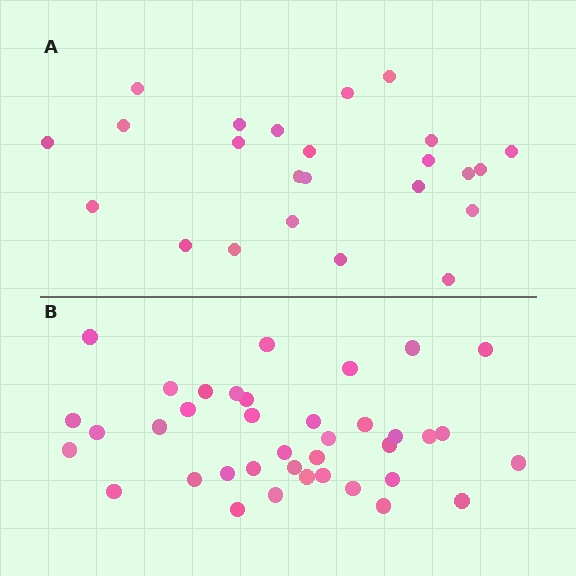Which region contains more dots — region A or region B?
Region B (the bottom region) has more dots.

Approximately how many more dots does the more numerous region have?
Region B has approximately 15 more dots than region A.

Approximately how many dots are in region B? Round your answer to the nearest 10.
About 40 dots. (The exact count is 38, which rounds to 40.)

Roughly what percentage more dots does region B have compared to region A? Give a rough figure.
About 60% more.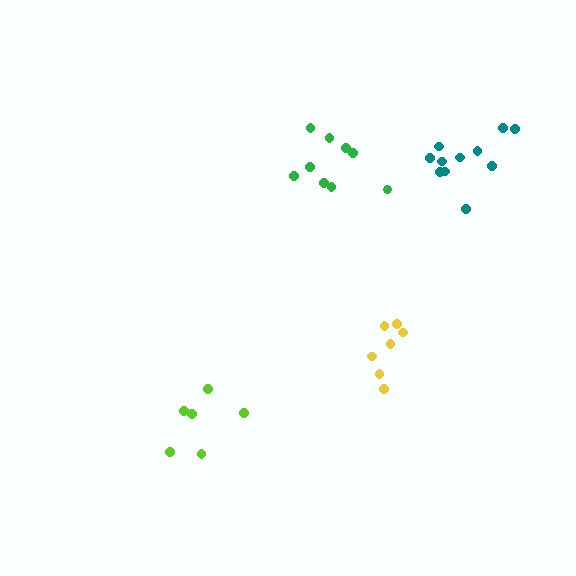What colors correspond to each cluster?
The clusters are colored: yellow, lime, teal, green.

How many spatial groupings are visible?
There are 4 spatial groupings.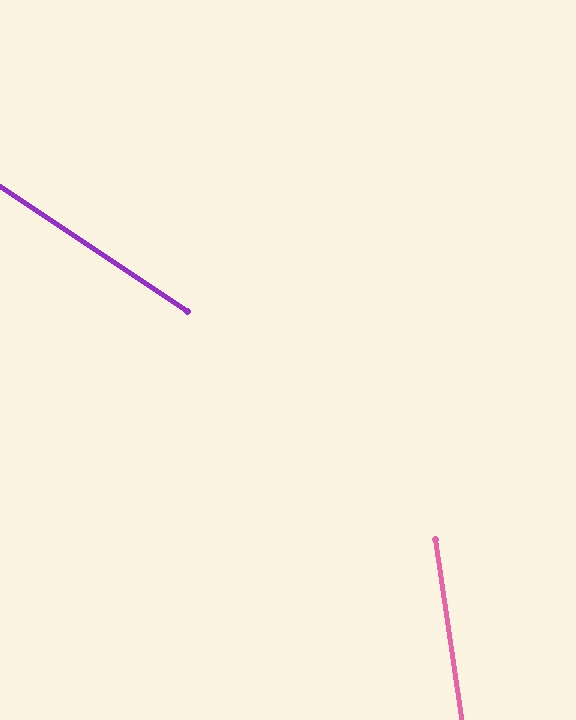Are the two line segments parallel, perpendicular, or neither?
Neither parallel nor perpendicular — they differ by about 48°.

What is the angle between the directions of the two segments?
Approximately 48 degrees.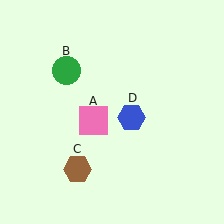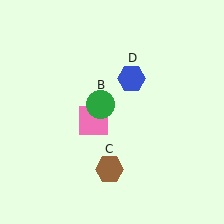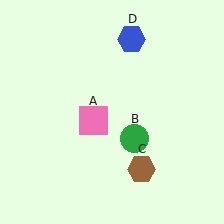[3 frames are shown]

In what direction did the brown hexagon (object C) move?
The brown hexagon (object C) moved right.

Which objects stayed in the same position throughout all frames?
Pink square (object A) remained stationary.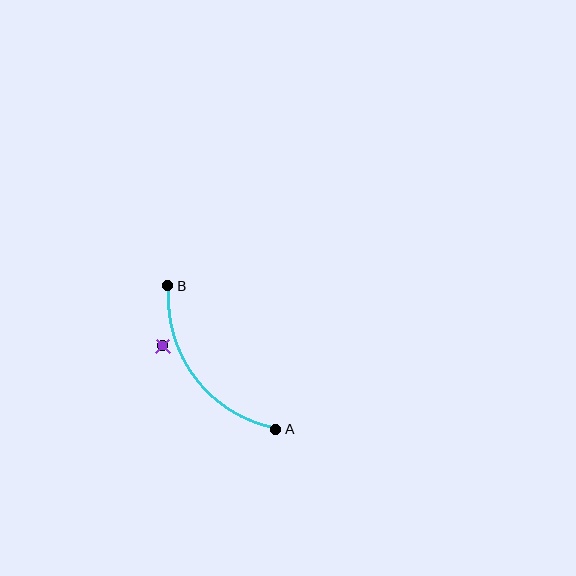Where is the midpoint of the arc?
The arc midpoint is the point on the curve farthest from the straight line joining A and B. It sits below and to the left of that line.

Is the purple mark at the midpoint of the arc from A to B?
No — the purple mark does not lie on the arc at all. It sits slightly outside the curve.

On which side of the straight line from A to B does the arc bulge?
The arc bulges below and to the left of the straight line connecting A and B.